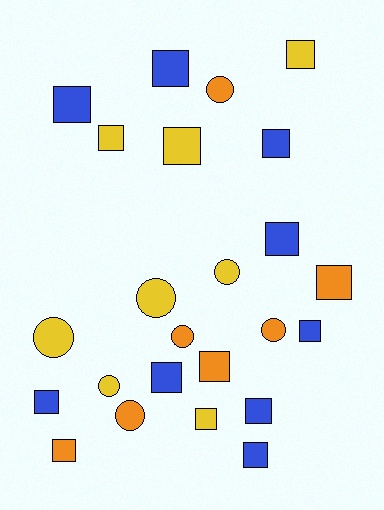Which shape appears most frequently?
Square, with 16 objects.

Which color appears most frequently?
Blue, with 9 objects.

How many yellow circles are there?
There are 4 yellow circles.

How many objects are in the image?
There are 24 objects.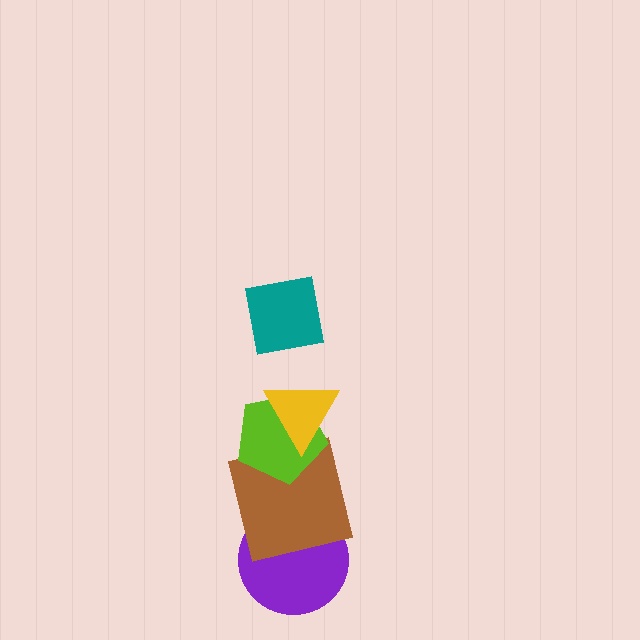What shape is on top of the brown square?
The lime pentagon is on top of the brown square.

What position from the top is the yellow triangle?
The yellow triangle is 2nd from the top.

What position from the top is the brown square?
The brown square is 4th from the top.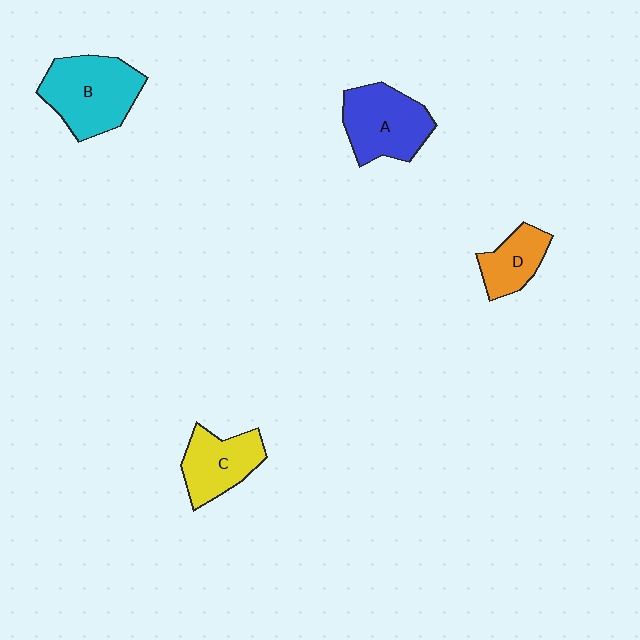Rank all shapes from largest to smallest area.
From largest to smallest: B (cyan), A (blue), C (yellow), D (orange).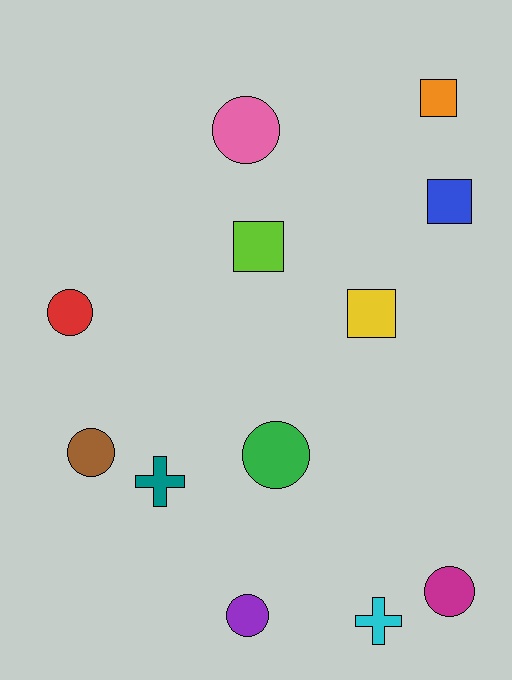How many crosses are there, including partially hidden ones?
There are 2 crosses.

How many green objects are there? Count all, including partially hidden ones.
There is 1 green object.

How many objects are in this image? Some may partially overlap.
There are 12 objects.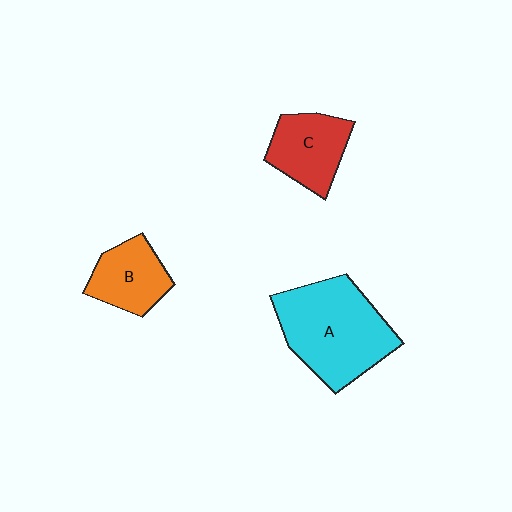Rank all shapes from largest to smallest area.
From largest to smallest: A (cyan), C (red), B (orange).